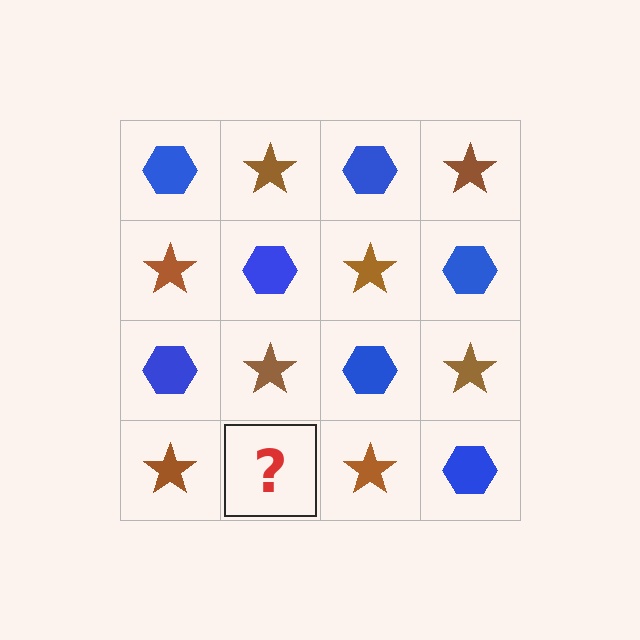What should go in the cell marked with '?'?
The missing cell should contain a blue hexagon.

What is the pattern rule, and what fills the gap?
The rule is that it alternates blue hexagon and brown star in a checkerboard pattern. The gap should be filled with a blue hexagon.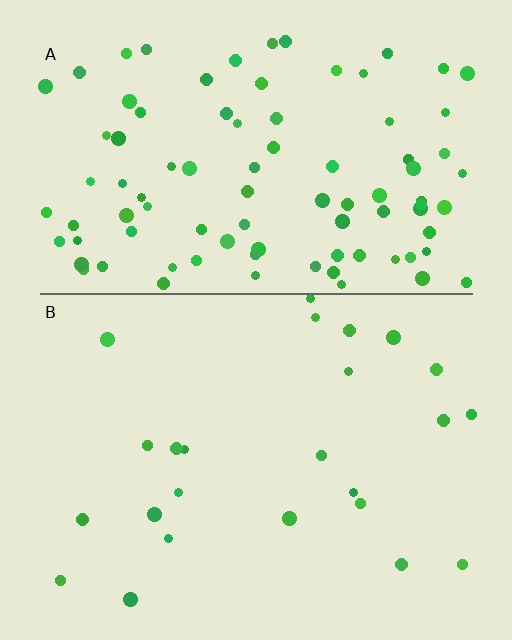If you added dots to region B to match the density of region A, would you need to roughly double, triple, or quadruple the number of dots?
Approximately quadruple.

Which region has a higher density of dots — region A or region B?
A (the top).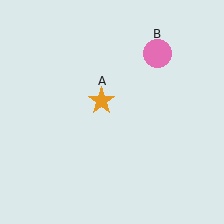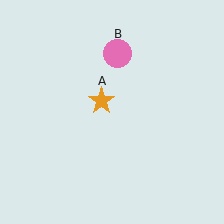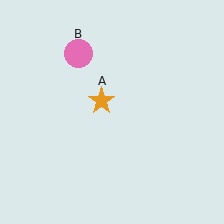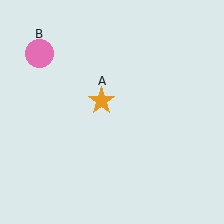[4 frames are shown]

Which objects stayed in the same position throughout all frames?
Orange star (object A) remained stationary.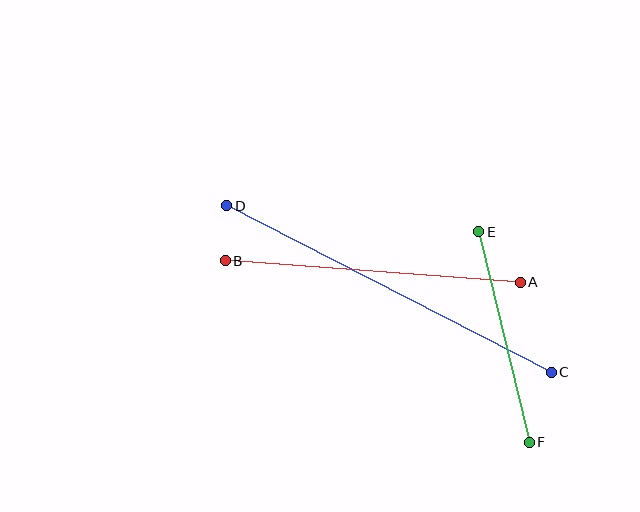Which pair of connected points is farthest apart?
Points C and D are farthest apart.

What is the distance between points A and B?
The distance is approximately 296 pixels.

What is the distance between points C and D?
The distance is approximately 365 pixels.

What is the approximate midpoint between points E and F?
The midpoint is at approximately (504, 337) pixels.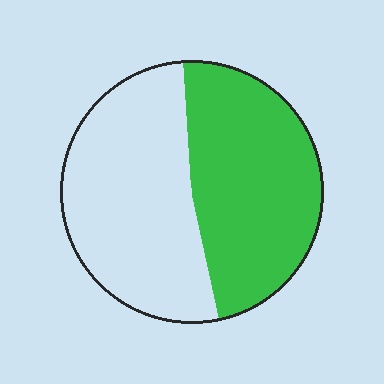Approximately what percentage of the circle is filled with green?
Approximately 50%.